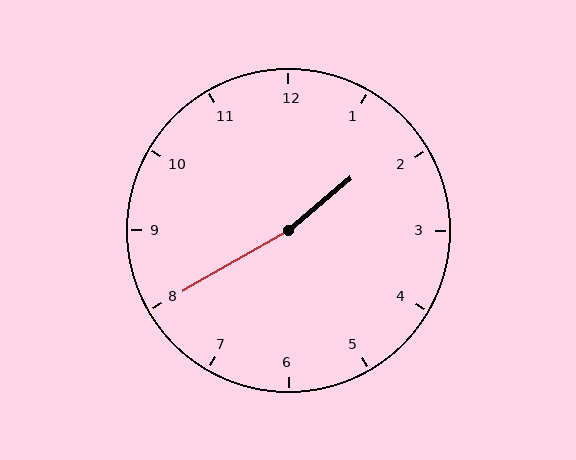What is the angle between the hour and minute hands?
Approximately 170 degrees.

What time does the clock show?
1:40.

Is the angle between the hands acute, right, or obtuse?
It is obtuse.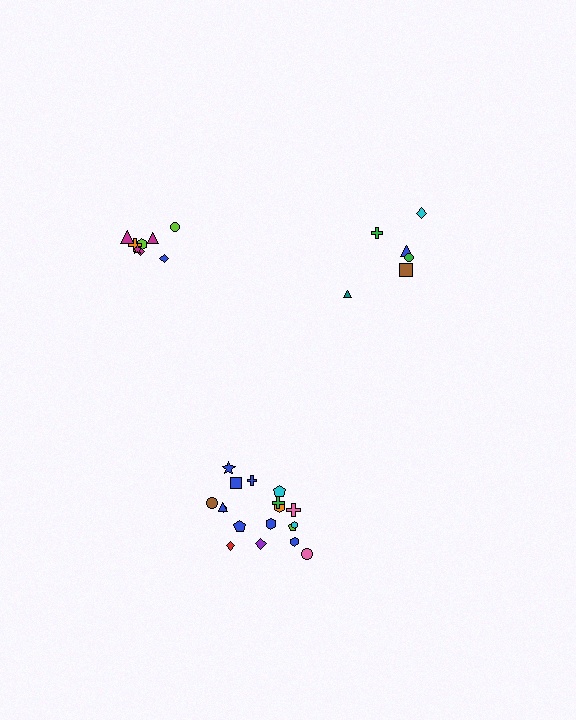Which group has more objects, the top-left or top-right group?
The top-left group.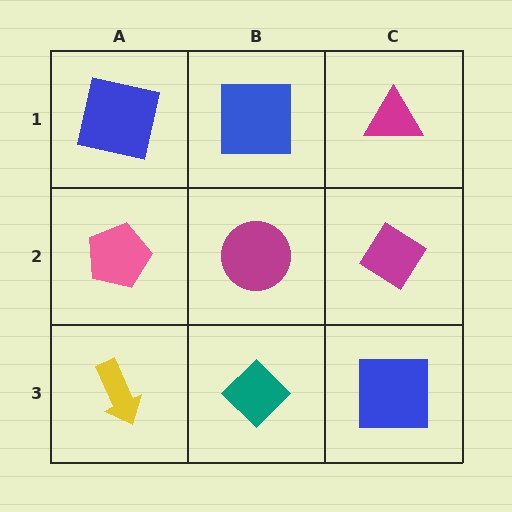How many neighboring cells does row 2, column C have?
3.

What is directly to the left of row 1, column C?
A blue square.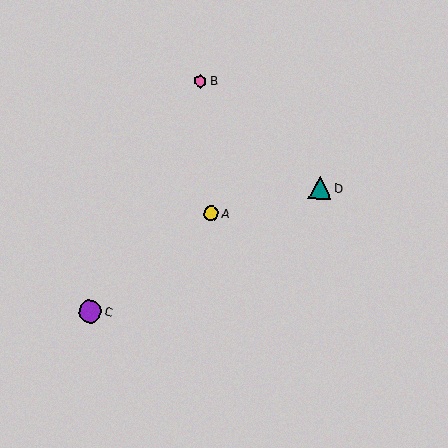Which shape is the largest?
The purple circle (labeled C) is the largest.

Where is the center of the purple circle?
The center of the purple circle is at (90, 312).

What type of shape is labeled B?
Shape B is a pink hexagon.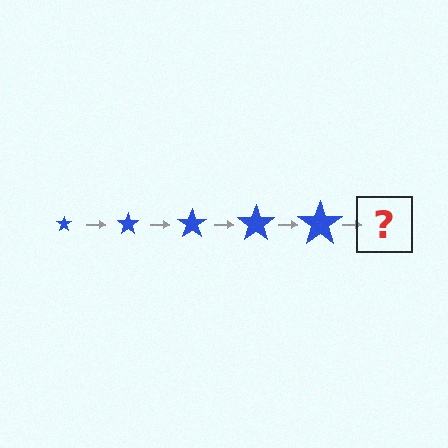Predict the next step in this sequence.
The next step is a blue star, larger than the previous one.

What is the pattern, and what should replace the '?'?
The pattern is that the star gets progressively larger each step. The '?' should be a blue star, larger than the previous one.